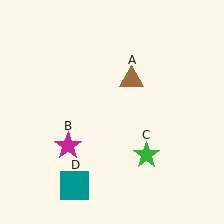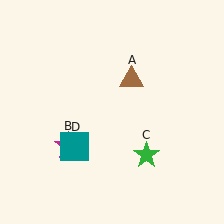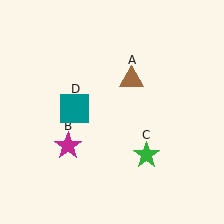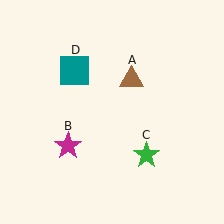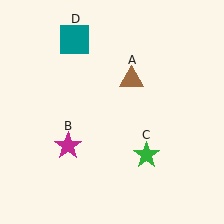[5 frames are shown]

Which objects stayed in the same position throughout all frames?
Brown triangle (object A) and magenta star (object B) and green star (object C) remained stationary.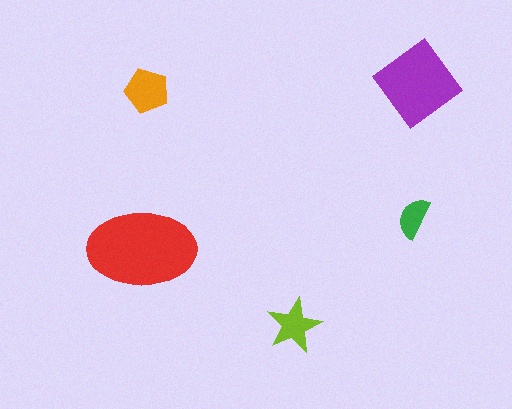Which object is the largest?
The red ellipse.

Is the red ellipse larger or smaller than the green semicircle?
Larger.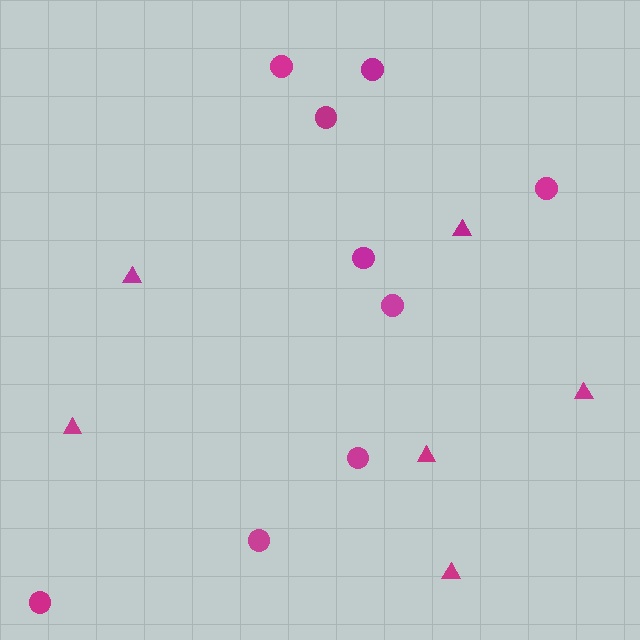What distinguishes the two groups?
There are 2 groups: one group of triangles (6) and one group of circles (9).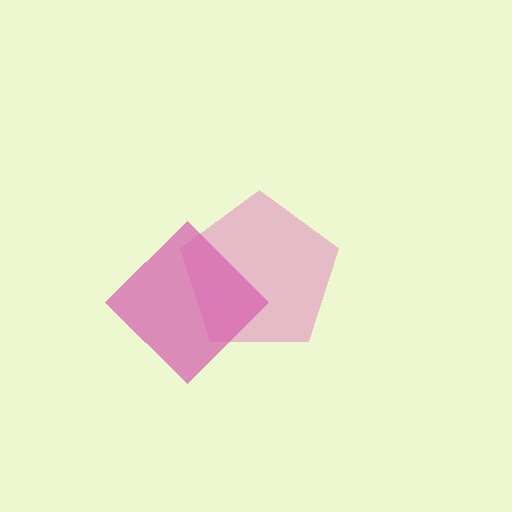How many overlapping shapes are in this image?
There are 2 overlapping shapes in the image.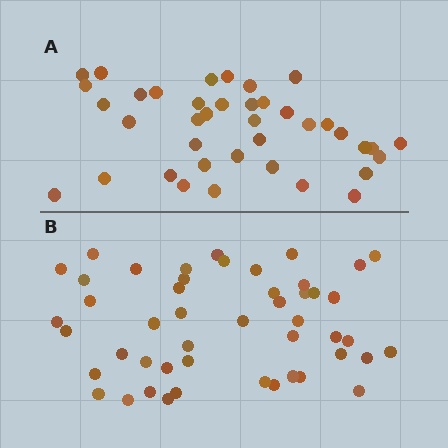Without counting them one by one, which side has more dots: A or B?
Region B (the bottom region) has more dots.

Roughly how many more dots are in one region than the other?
Region B has roughly 8 or so more dots than region A.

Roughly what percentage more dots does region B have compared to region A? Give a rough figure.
About 25% more.